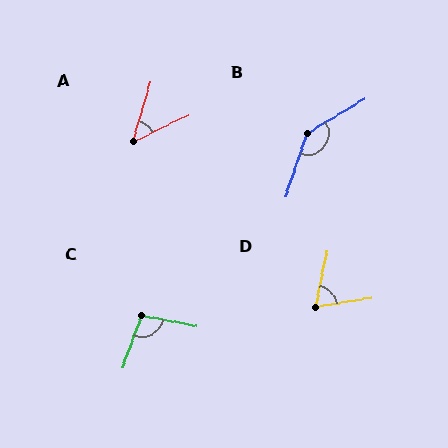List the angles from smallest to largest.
A (47°), D (68°), C (99°), B (139°).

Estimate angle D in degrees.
Approximately 68 degrees.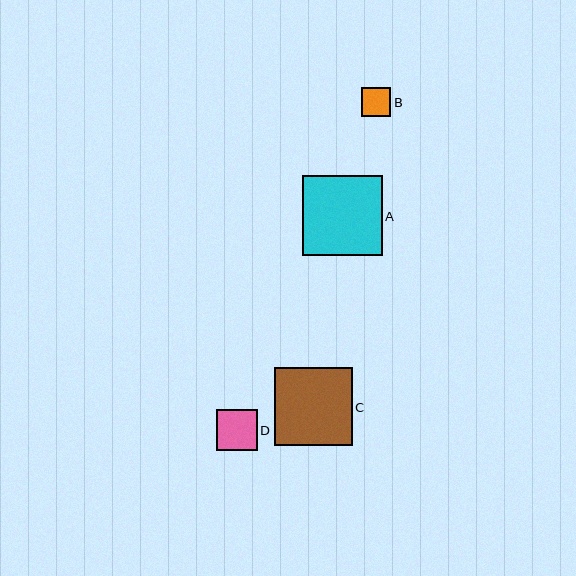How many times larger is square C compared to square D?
Square C is approximately 1.9 times the size of square D.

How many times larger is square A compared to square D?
Square A is approximately 2.0 times the size of square D.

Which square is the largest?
Square A is the largest with a size of approximately 80 pixels.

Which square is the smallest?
Square B is the smallest with a size of approximately 29 pixels.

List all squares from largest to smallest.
From largest to smallest: A, C, D, B.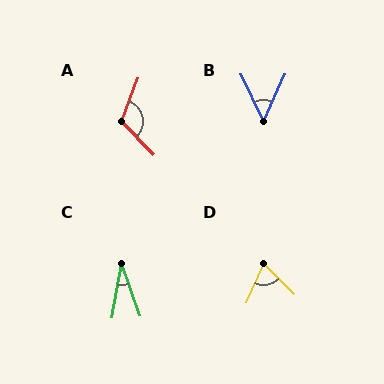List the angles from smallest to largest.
C (29°), B (49°), D (69°), A (116°).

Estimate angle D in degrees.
Approximately 69 degrees.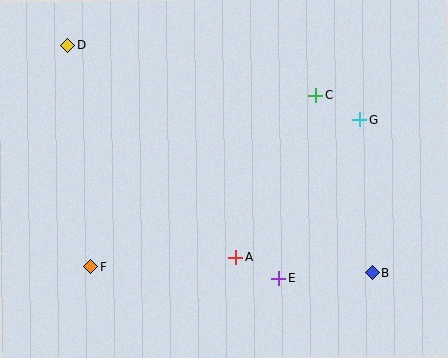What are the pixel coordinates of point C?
Point C is at (316, 95).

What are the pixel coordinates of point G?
Point G is at (360, 120).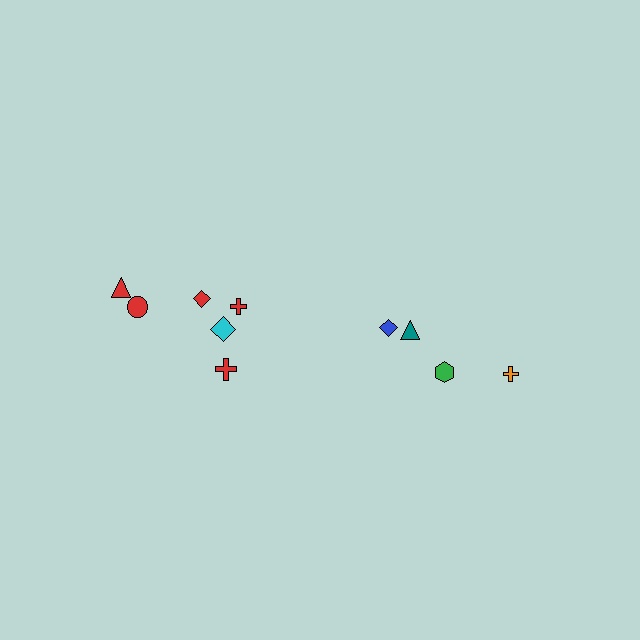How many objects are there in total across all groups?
There are 10 objects.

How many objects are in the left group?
There are 6 objects.